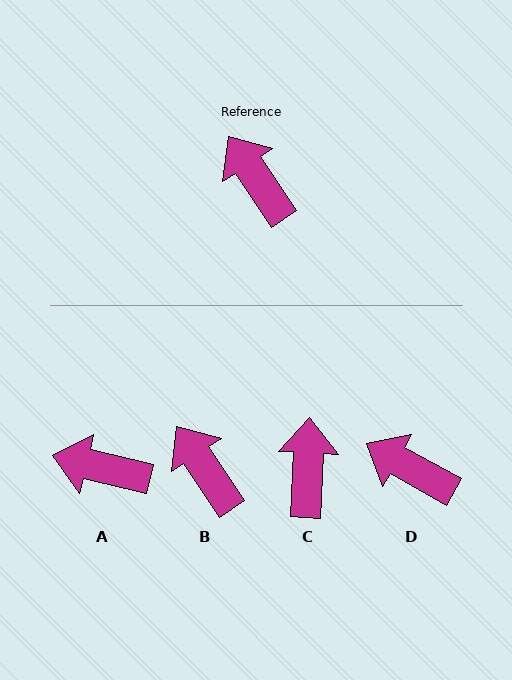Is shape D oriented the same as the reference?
No, it is off by about 27 degrees.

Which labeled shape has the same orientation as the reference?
B.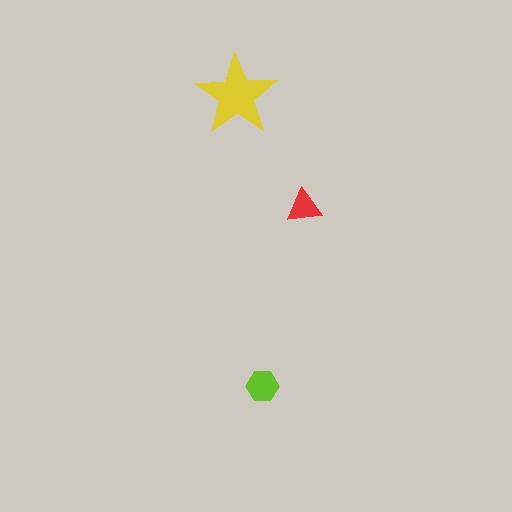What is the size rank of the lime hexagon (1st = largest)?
2nd.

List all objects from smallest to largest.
The red triangle, the lime hexagon, the yellow star.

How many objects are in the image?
There are 3 objects in the image.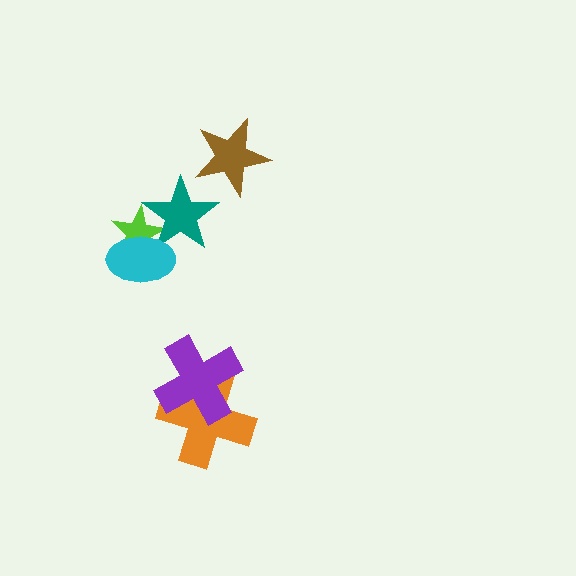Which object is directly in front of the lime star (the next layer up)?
The teal star is directly in front of the lime star.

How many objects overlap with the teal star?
2 objects overlap with the teal star.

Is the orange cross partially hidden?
Yes, it is partially covered by another shape.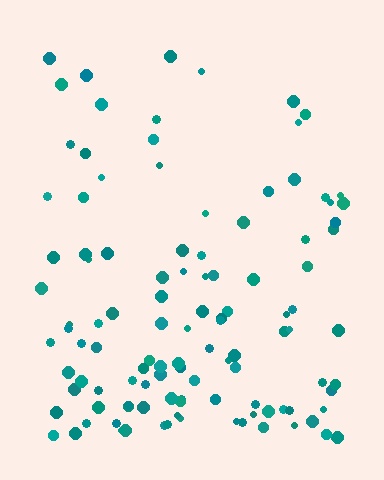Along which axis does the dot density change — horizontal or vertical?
Vertical.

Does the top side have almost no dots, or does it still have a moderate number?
Still a moderate number, just noticeably fewer than the bottom.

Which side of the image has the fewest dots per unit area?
The top.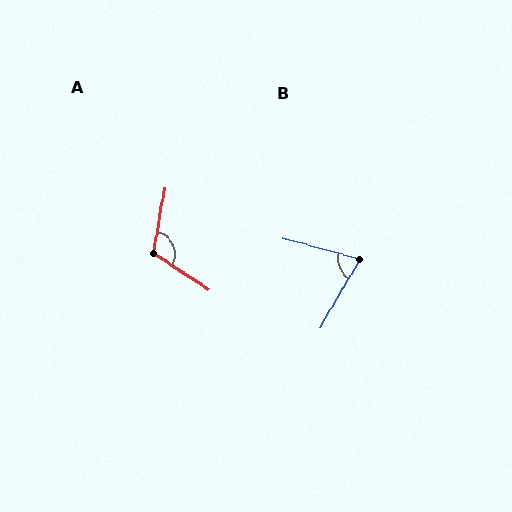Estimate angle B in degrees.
Approximately 75 degrees.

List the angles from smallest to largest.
B (75°), A (113°).